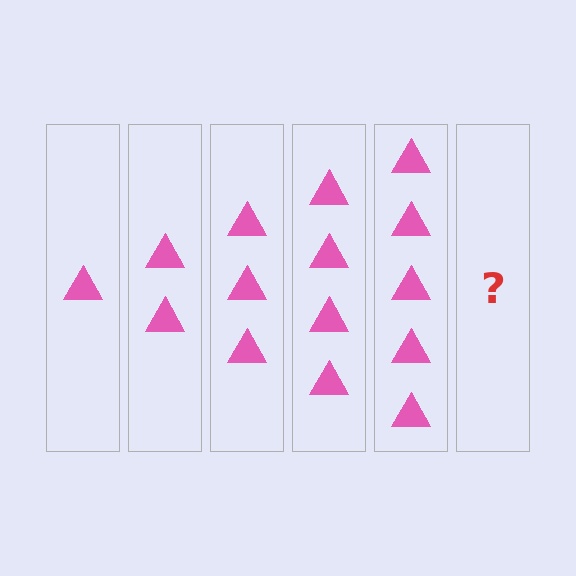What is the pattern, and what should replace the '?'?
The pattern is that each step adds one more triangle. The '?' should be 6 triangles.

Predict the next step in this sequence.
The next step is 6 triangles.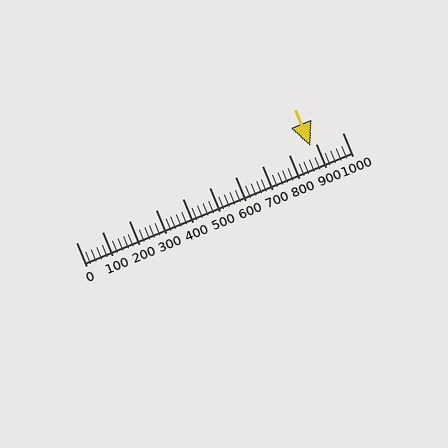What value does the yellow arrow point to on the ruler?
The yellow arrow points to approximately 880.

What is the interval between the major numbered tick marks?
The major tick marks are spaced 100 units apart.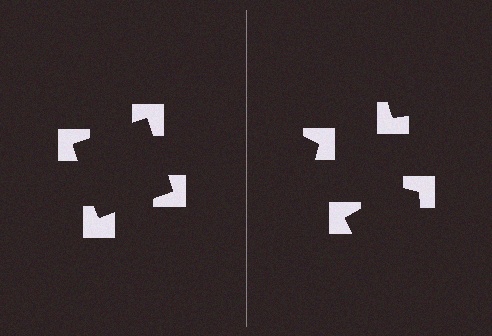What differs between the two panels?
The notched squares are positioned identically on both sides; only the wedge orientations differ. On the left they align to a square; on the right they are misaligned.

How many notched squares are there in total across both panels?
8 — 4 on each side.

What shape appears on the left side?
An illusory square.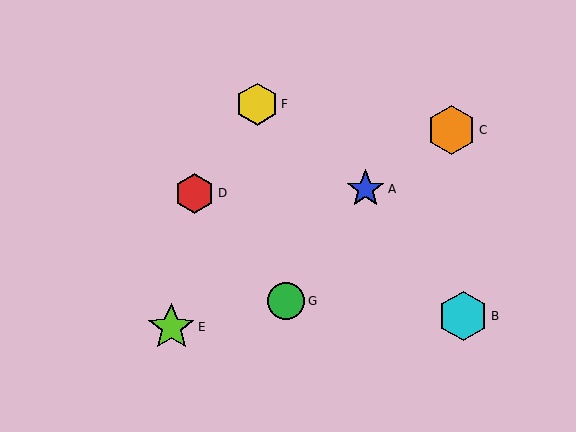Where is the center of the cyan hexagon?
The center of the cyan hexagon is at (463, 316).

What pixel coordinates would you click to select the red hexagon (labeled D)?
Click at (195, 193) to select the red hexagon D.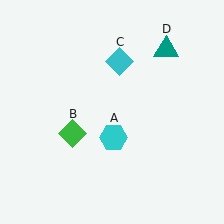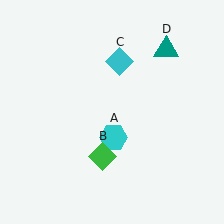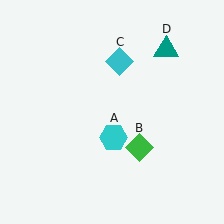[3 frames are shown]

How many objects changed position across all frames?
1 object changed position: green diamond (object B).